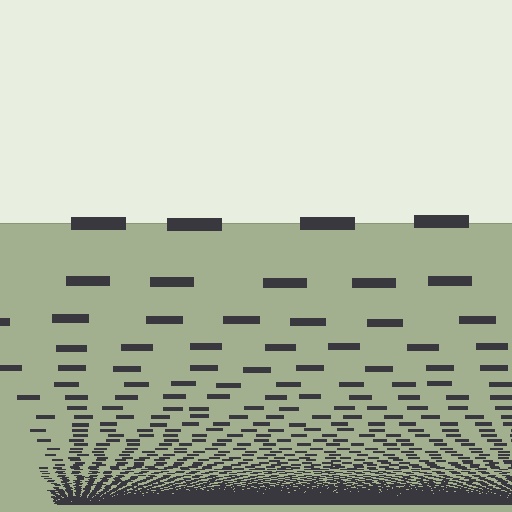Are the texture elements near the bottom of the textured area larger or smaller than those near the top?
Smaller. The gradient is inverted — elements near the bottom are smaller and denser.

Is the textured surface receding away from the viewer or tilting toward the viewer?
The surface appears to tilt toward the viewer. Texture elements get larger and sparser toward the top.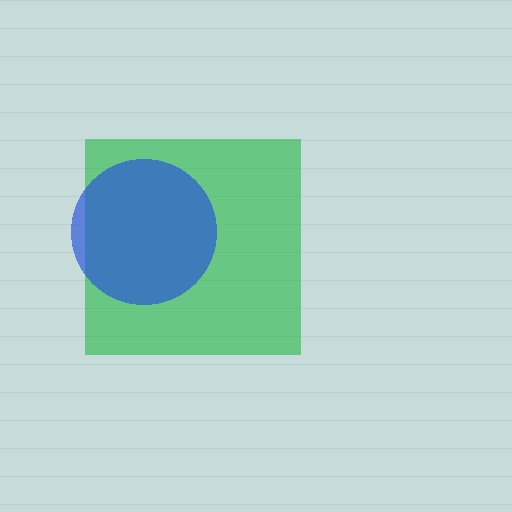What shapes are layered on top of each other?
The layered shapes are: a green square, a blue circle.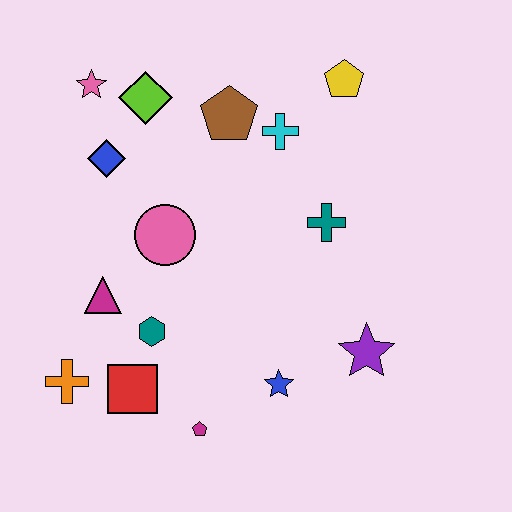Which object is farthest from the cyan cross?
The orange cross is farthest from the cyan cross.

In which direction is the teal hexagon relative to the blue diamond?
The teal hexagon is below the blue diamond.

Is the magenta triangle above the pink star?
No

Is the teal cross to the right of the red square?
Yes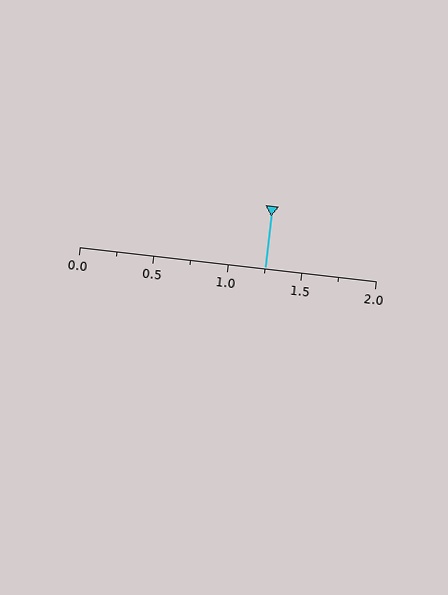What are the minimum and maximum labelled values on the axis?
The axis runs from 0.0 to 2.0.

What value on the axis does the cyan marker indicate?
The marker indicates approximately 1.25.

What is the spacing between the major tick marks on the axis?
The major ticks are spaced 0.5 apart.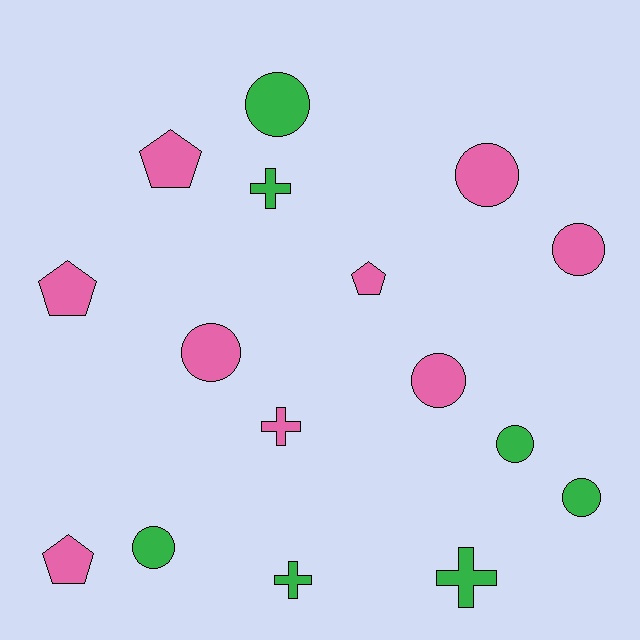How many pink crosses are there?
There is 1 pink cross.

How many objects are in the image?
There are 16 objects.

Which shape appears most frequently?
Circle, with 8 objects.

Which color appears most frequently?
Pink, with 9 objects.